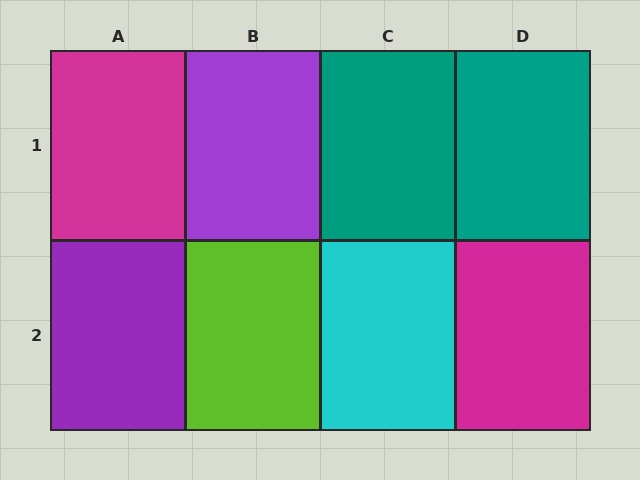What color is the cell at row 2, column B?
Lime.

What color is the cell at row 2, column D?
Magenta.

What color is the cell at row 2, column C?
Cyan.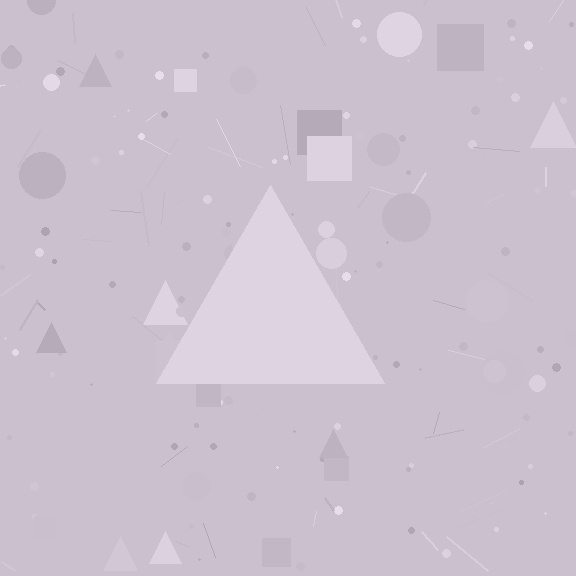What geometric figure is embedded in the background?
A triangle is embedded in the background.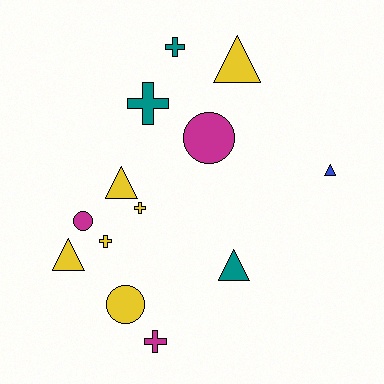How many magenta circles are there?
There are 2 magenta circles.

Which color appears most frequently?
Yellow, with 6 objects.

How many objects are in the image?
There are 13 objects.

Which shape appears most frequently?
Triangle, with 5 objects.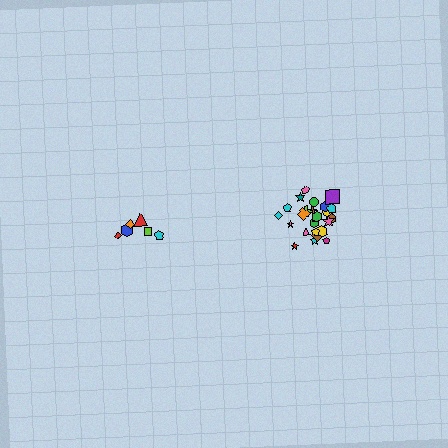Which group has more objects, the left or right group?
The right group.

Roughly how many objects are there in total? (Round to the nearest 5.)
Roughly 30 objects in total.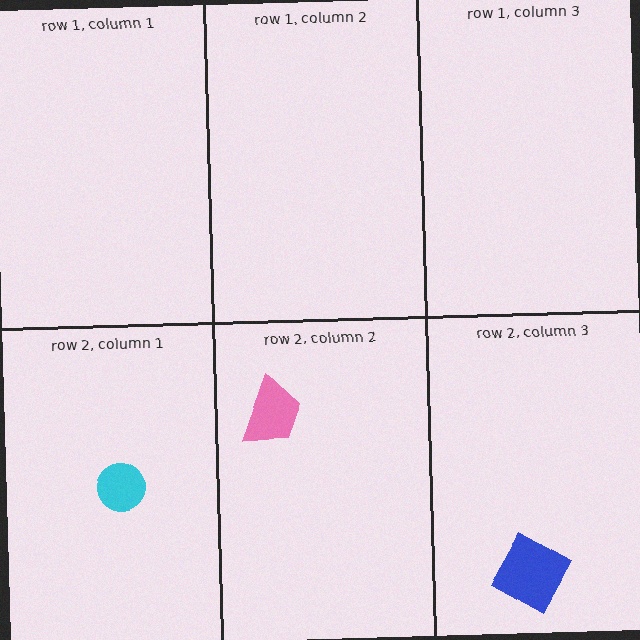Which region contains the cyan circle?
The row 2, column 1 region.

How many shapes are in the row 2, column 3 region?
1.